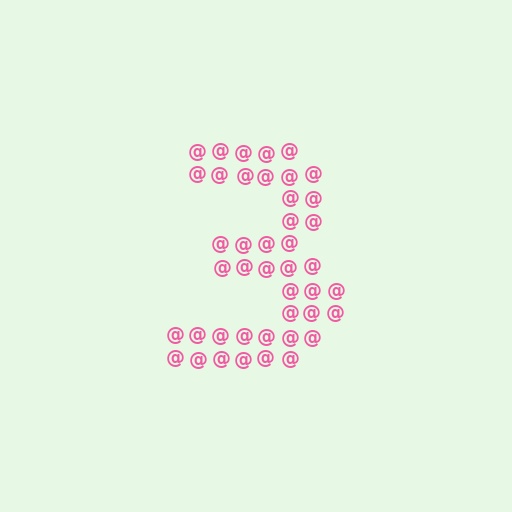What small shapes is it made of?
It is made of small at signs.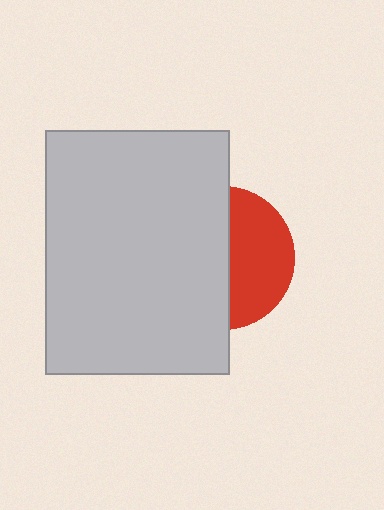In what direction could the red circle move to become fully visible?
The red circle could move right. That would shift it out from behind the light gray rectangle entirely.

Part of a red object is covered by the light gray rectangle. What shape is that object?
It is a circle.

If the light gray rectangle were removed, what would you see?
You would see the complete red circle.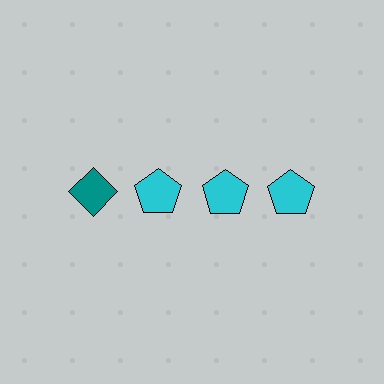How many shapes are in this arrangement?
There are 4 shapes arranged in a grid pattern.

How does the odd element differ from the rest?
It differs in both color (teal instead of cyan) and shape (diamond instead of pentagon).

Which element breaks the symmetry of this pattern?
The teal diamond in the top row, leftmost column breaks the symmetry. All other shapes are cyan pentagons.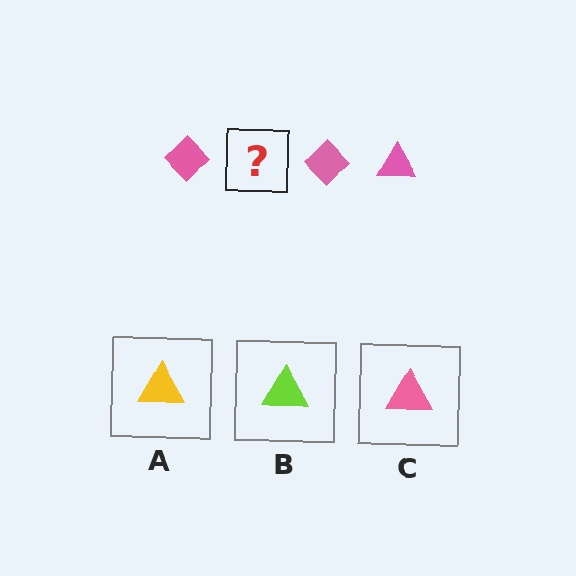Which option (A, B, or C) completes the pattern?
C.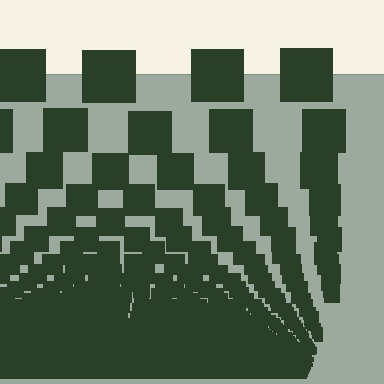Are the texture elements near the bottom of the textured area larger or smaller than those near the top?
Smaller. The gradient is inverted — elements near the bottom are smaller and denser.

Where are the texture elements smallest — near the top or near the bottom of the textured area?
Near the bottom.